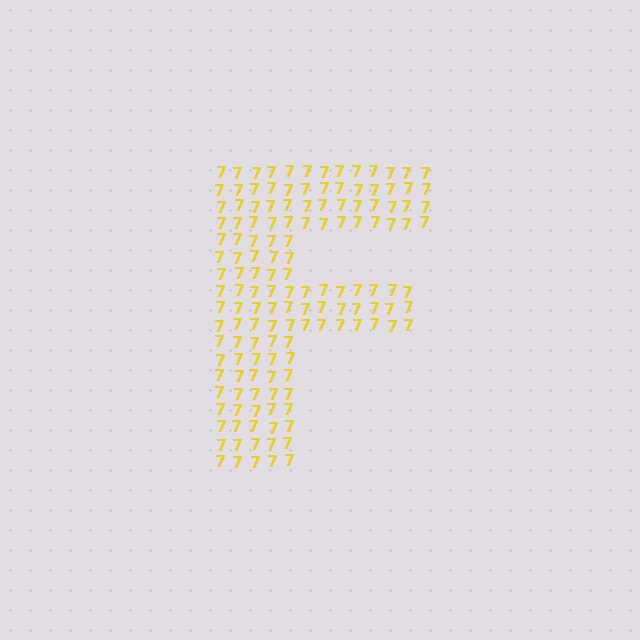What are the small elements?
The small elements are digit 7's.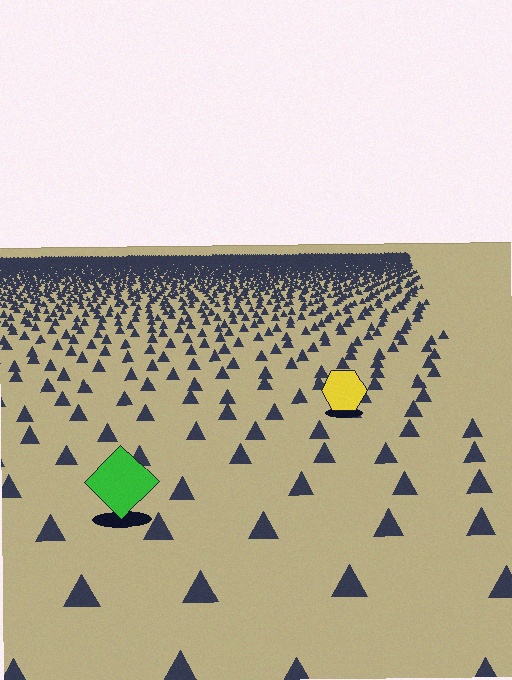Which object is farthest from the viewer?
The yellow hexagon is farthest from the viewer. It appears smaller and the ground texture around it is denser.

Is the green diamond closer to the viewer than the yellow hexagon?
Yes. The green diamond is closer — you can tell from the texture gradient: the ground texture is coarser near it.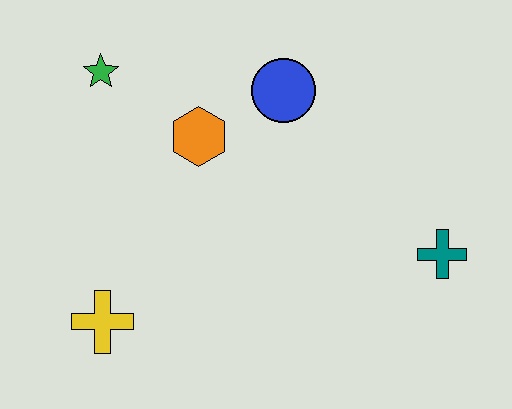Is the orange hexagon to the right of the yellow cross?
Yes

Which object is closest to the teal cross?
The blue circle is closest to the teal cross.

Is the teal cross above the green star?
No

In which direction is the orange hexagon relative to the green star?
The orange hexagon is to the right of the green star.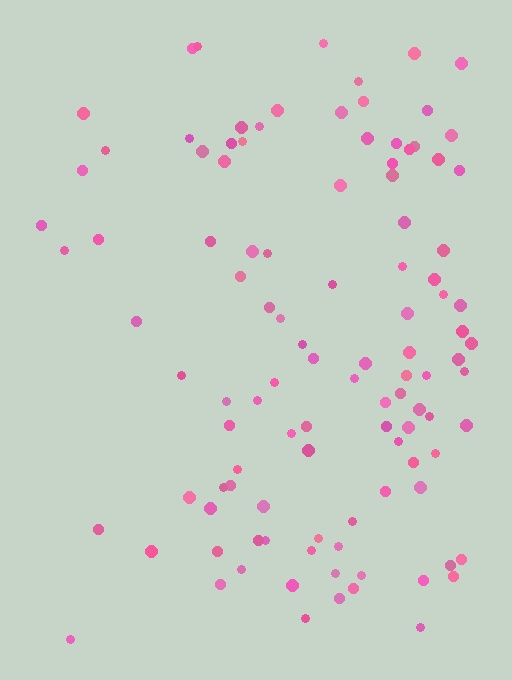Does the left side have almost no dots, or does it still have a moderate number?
Still a moderate number, just noticeably fewer than the right.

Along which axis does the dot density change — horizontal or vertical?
Horizontal.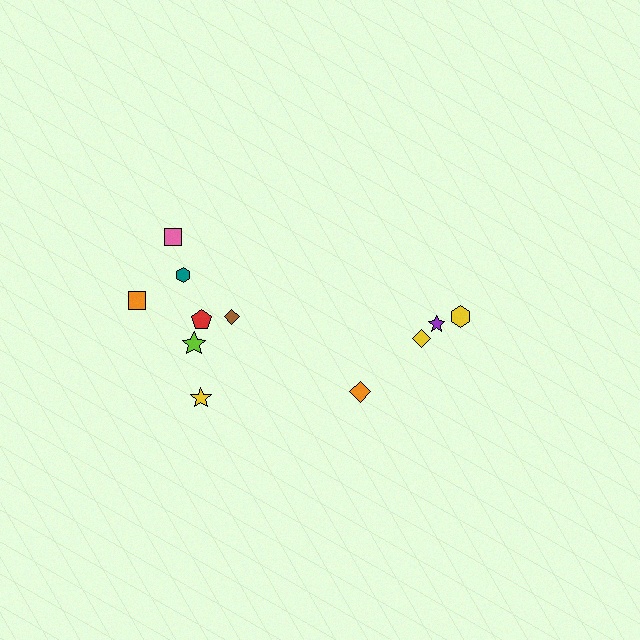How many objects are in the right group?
There are 4 objects.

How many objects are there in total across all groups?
There are 11 objects.